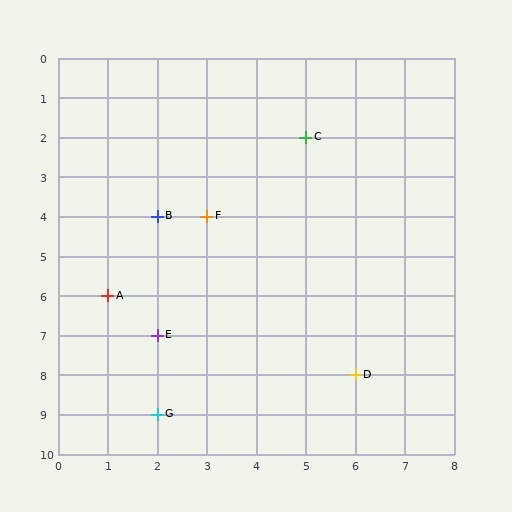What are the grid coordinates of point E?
Point E is at grid coordinates (2, 7).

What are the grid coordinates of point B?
Point B is at grid coordinates (2, 4).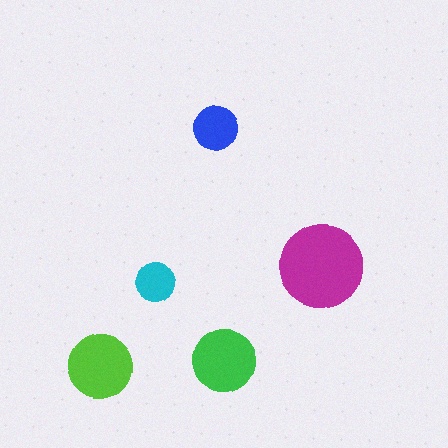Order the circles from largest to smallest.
the magenta one, the lime one, the green one, the blue one, the cyan one.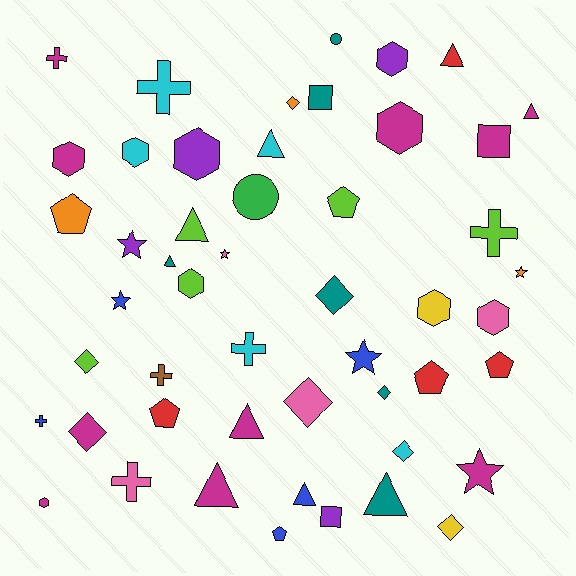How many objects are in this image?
There are 50 objects.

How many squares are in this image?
There are 3 squares.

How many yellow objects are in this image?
There are 2 yellow objects.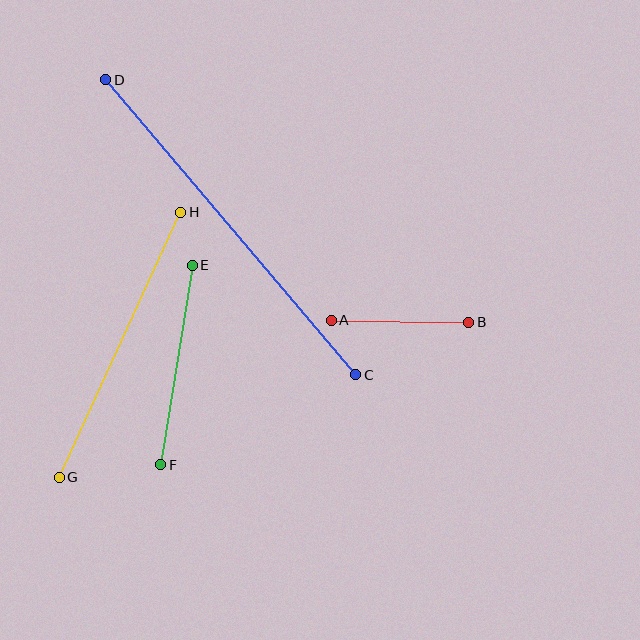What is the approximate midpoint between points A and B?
The midpoint is at approximately (400, 321) pixels.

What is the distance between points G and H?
The distance is approximately 291 pixels.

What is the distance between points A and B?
The distance is approximately 138 pixels.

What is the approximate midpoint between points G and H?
The midpoint is at approximately (120, 345) pixels.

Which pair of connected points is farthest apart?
Points C and D are farthest apart.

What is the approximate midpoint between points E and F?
The midpoint is at approximately (176, 365) pixels.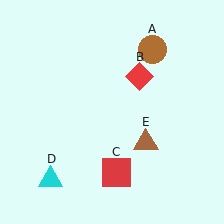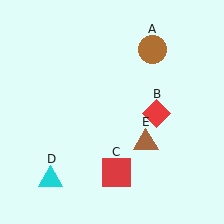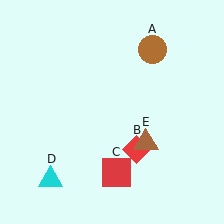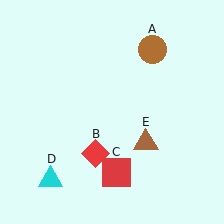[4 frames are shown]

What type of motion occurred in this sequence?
The red diamond (object B) rotated clockwise around the center of the scene.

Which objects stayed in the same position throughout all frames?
Brown circle (object A) and red square (object C) and cyan triangle (object D) and brown triangle (object E) remained stationary.